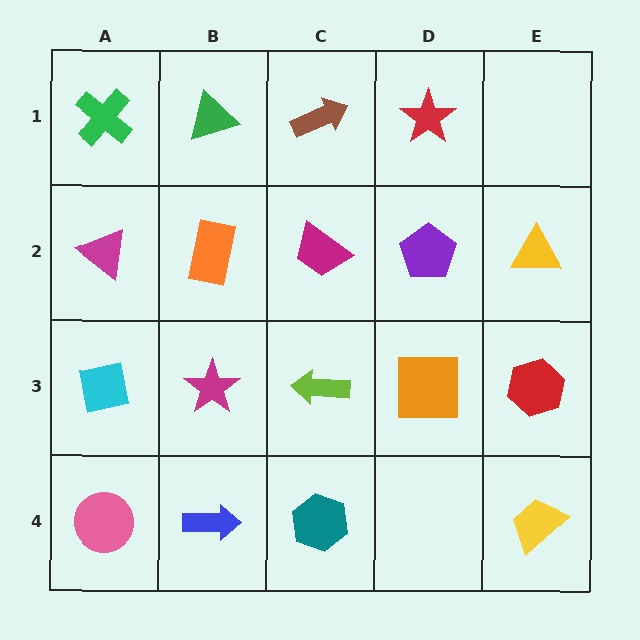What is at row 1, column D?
A red star.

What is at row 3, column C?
A lime arrow.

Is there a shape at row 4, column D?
No, that cell is empty.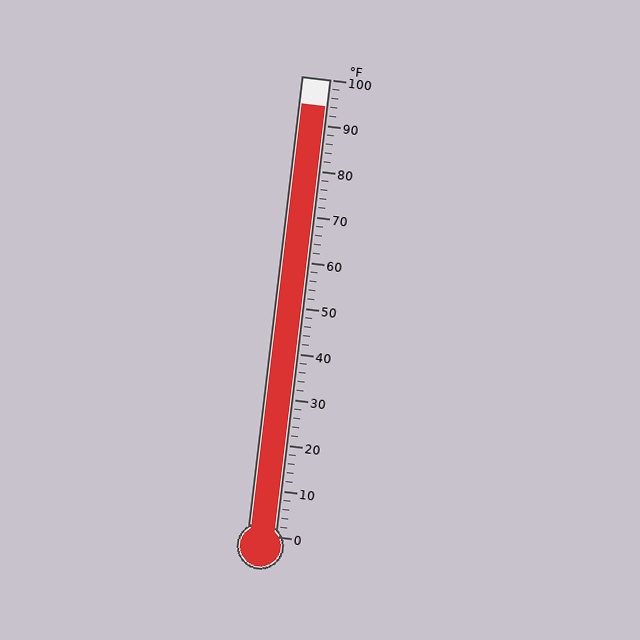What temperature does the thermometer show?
The thermometer shows approximately 94°F.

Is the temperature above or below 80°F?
The temperature is above 80°F.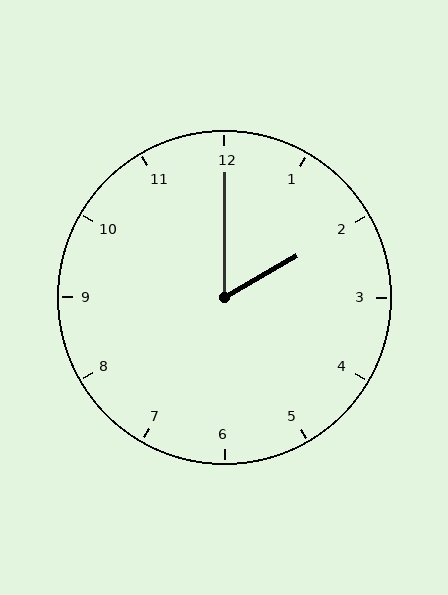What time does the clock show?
2:00.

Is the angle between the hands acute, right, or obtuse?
It is acute.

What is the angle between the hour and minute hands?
Approximately 60 degrees.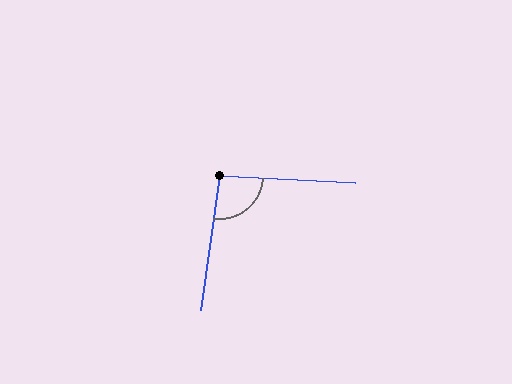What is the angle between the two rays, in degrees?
Approximately 95 degrees.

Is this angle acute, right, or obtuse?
It is approximately a right angle.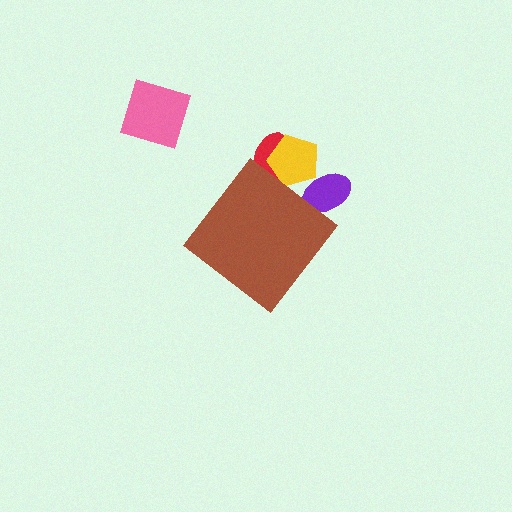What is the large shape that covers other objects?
A brown diamond.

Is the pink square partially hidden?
No, the pink square is fully visible.